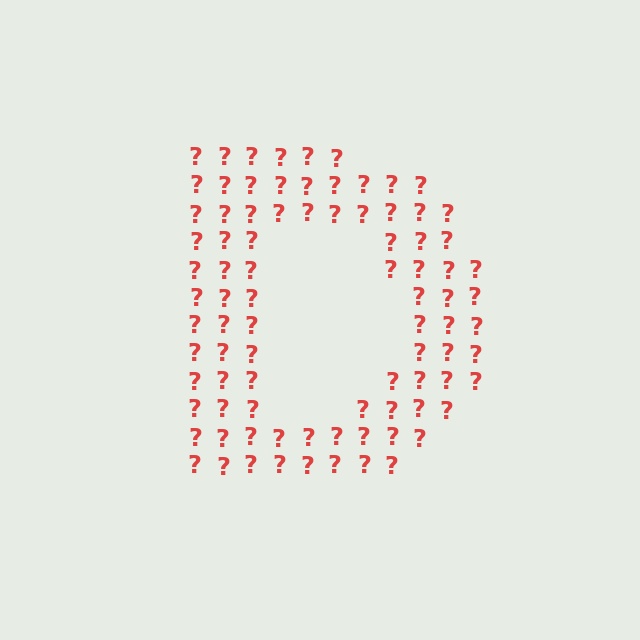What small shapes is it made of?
It is made of small question marks.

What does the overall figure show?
The overall figure shows the letter D.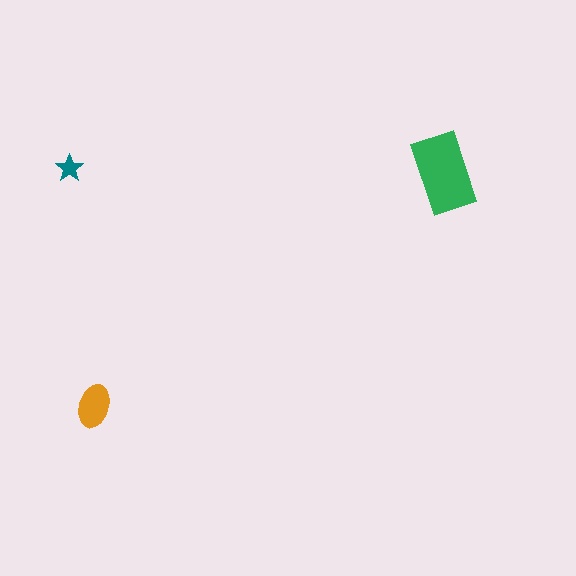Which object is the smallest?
The teal star.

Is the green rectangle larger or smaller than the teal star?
Larger.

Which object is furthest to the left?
The teal star is leftmost.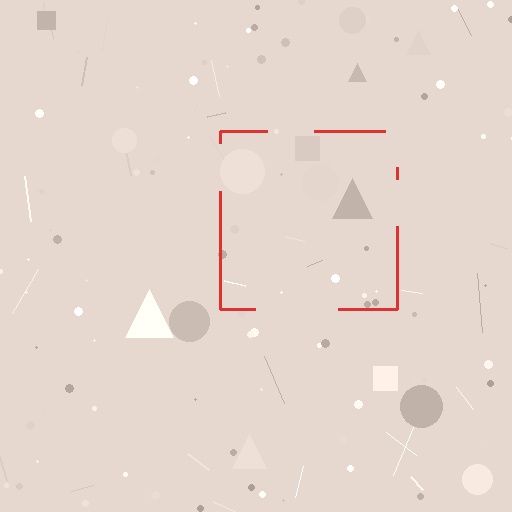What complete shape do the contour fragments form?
The contour fragments form a square.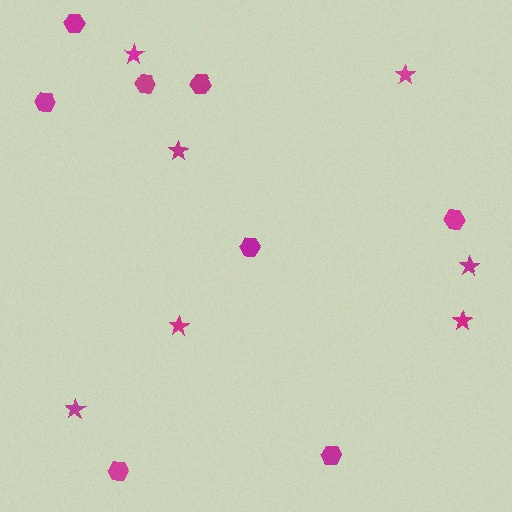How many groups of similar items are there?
There are 2 groups: one group of stars (7) and one group of hexagons (8).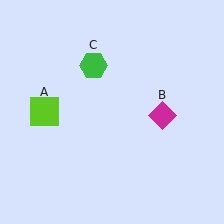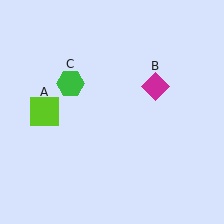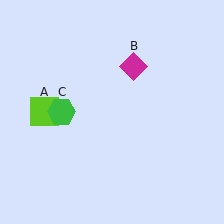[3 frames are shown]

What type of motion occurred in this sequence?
The magenta diamond (object B), green hexagon (object C) rotated counterclockwise around the center of the scene.